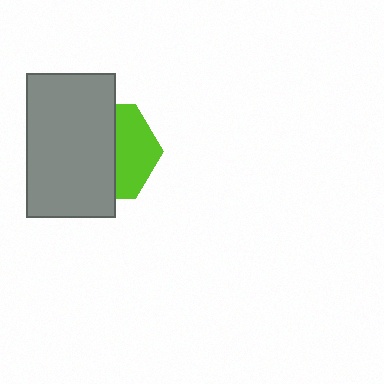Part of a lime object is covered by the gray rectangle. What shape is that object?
It is a hexagon.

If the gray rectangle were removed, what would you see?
You would see the complete lime hexagon.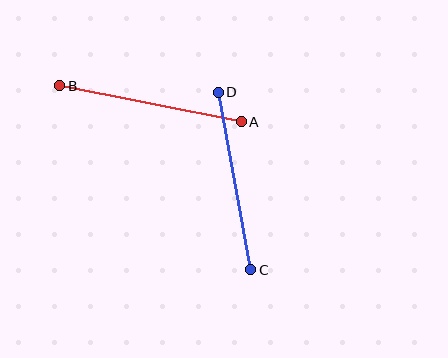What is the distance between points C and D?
The distance is approximately 180 pixels.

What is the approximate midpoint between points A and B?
The midpoint is at approximately (150, 104) pixels.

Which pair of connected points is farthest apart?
Points A and B are farthest apart.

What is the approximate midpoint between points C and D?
The midpoint is at approximately (235, 181) pixels.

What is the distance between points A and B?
The distance is approximately 185 pixels.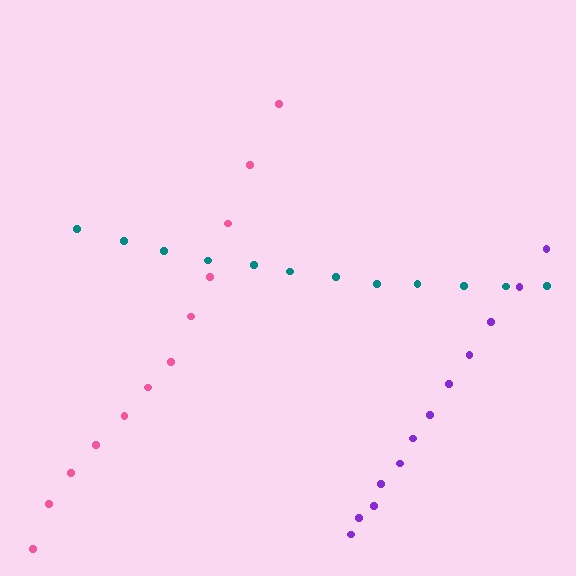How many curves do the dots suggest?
There are 3 distinct paths.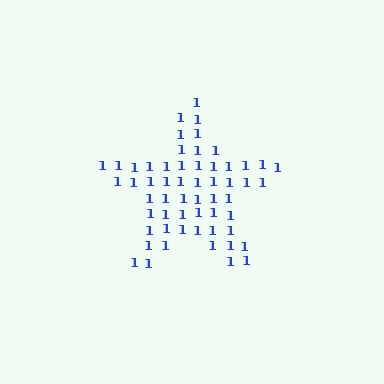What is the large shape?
The large shape is a star.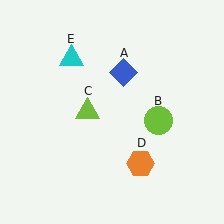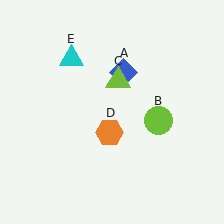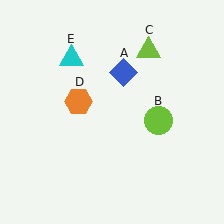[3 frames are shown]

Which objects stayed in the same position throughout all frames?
Blue diamond (object A) and lime circle (object B) and cyan triangle (object E) remained stationary.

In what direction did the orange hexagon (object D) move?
The orange hexagon (object D) moved up and to the left.